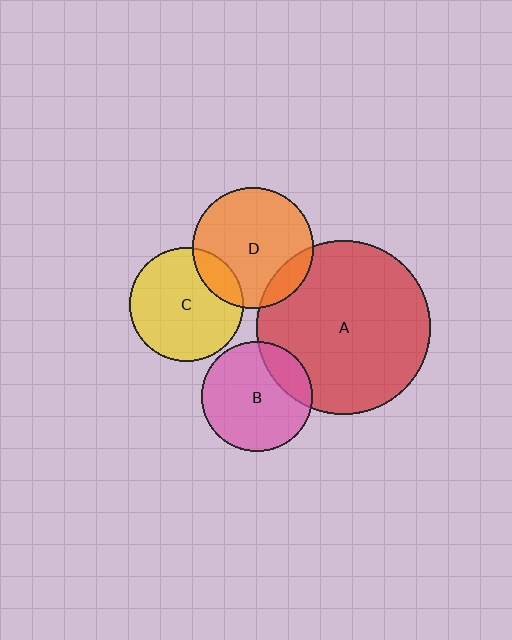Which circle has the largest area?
Circle A (red).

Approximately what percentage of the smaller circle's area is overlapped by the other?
Approximately 15%.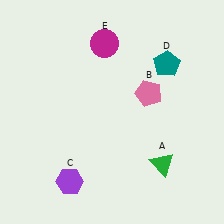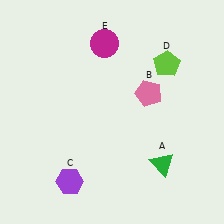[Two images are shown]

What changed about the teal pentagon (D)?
In Image 1, D is teal. In Image 2, it changed to lime.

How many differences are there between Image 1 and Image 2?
There is 1 difference between the two images.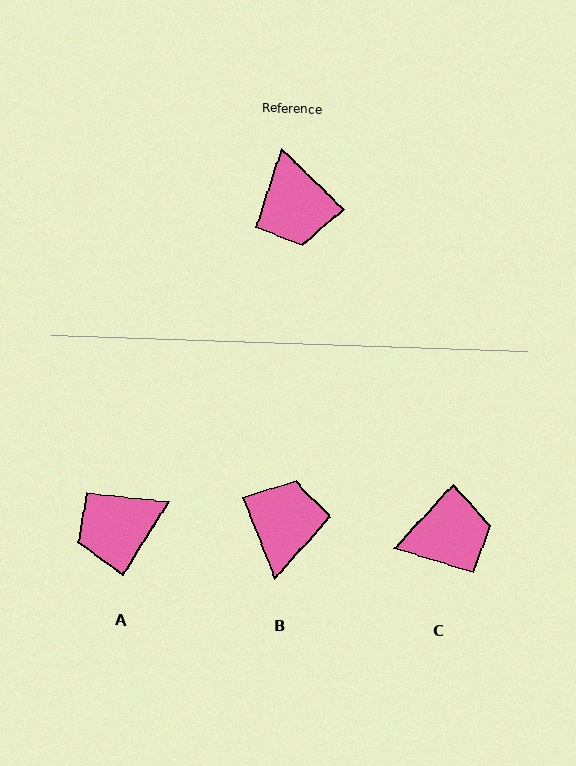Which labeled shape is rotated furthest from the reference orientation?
B, about 156 degrees away.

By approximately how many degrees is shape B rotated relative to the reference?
Approximately 156 degrees counter-clockwise.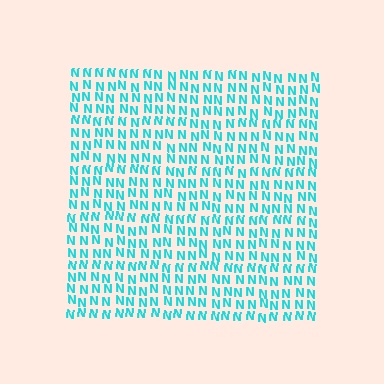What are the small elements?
The small elements are letter N's.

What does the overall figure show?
The overall figure shows a square.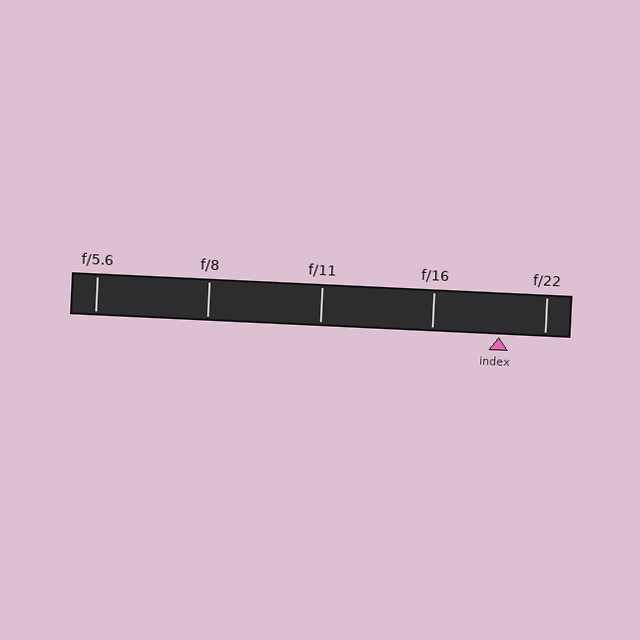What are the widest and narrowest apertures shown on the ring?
The widest aperture shown is f/5.6 and the narrowest is f/22.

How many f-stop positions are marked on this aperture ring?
There are 5 f-stop positions marked.